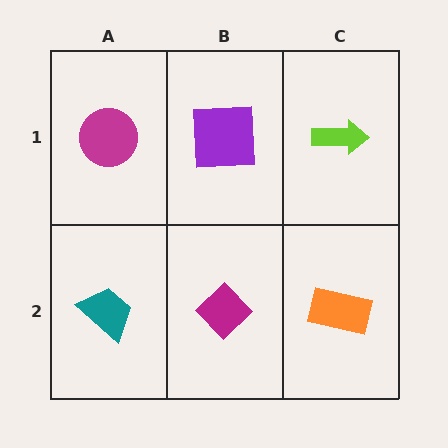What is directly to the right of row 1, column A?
A purple square.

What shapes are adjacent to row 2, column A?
A magenta circle (row 1, column A), a magenta diamond (row 2, column B).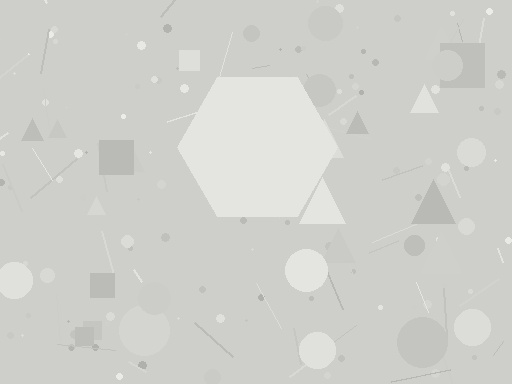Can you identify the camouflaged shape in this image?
The camouflaged shape is a hexagon.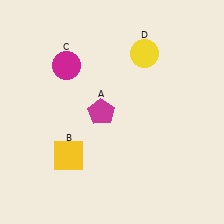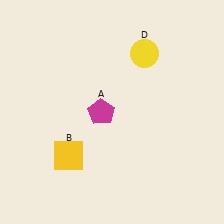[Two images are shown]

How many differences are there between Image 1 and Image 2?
There is 1 difference between the two images.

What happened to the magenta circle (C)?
The magenta circle (C) was removed in Image 2. It was in the top-left area of Image 1.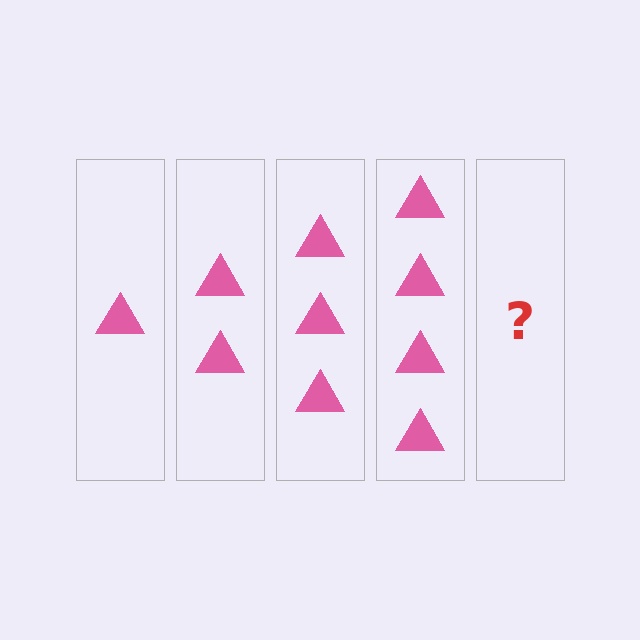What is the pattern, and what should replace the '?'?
The pattern is that each step adds one more triangle. The '?' should be 5 triangles.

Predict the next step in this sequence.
The next step is 5 triangles.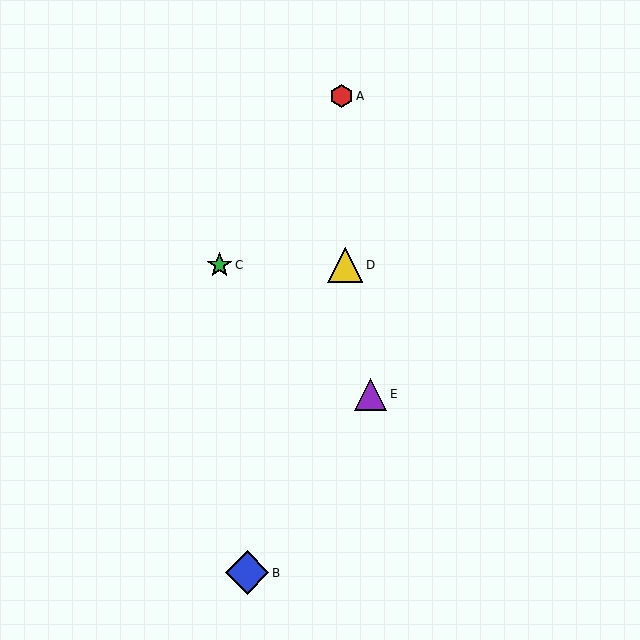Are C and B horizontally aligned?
No, C is at y≈265 and B is at y≈573.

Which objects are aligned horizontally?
Objects C, D are aligned horizontally.